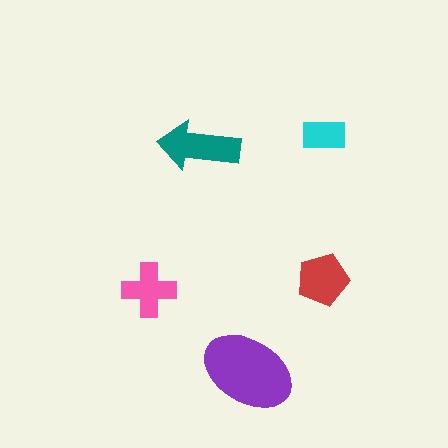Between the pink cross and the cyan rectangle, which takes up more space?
The pink cross.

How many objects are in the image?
There are 5 objects in the image.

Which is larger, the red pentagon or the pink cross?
The red pentagon.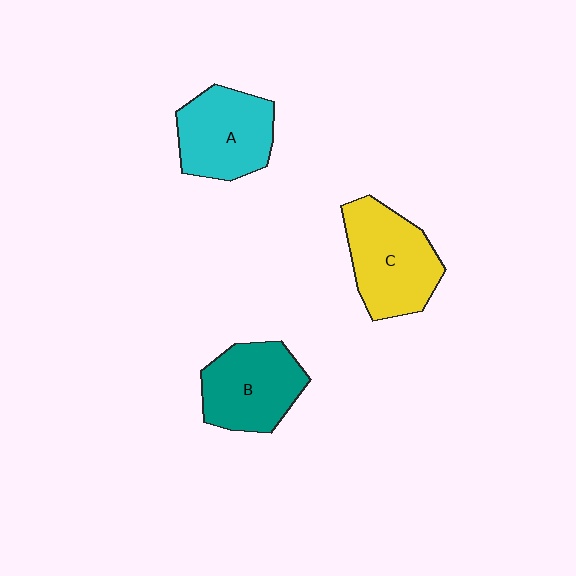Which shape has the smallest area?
Shape B (teal).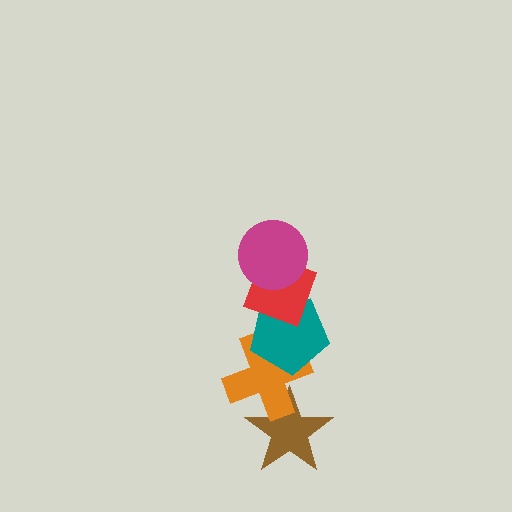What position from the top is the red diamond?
The red diamond is 2nd from the top.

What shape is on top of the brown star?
The orange cross is on top of the brown star.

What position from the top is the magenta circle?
The magenta circle is 1st from the top.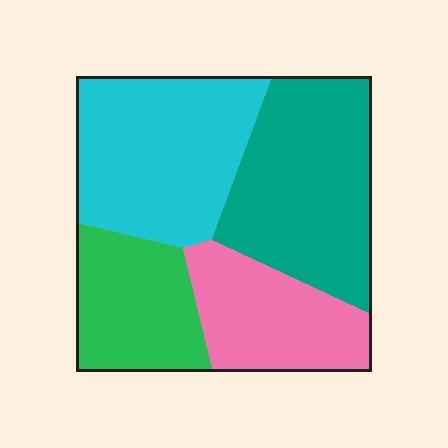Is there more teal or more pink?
Teal.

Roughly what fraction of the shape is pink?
Pink covers roughly 20% of the shape.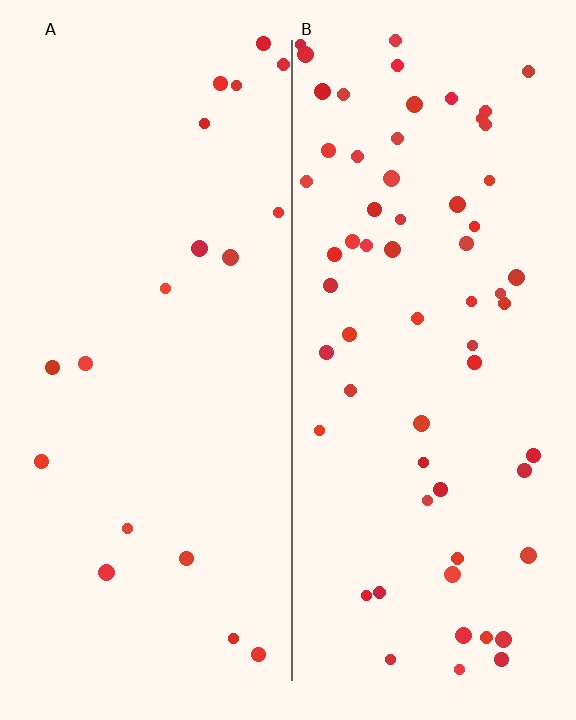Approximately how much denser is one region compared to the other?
Approximately 3.4× — region B over region A.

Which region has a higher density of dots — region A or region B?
B (the right).